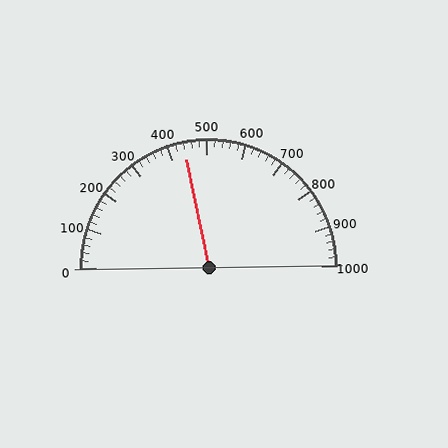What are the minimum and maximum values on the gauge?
The gauge ranges from 0 to 1000.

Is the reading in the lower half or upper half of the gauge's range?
The reading is in the lower half of the range (0 to 1000).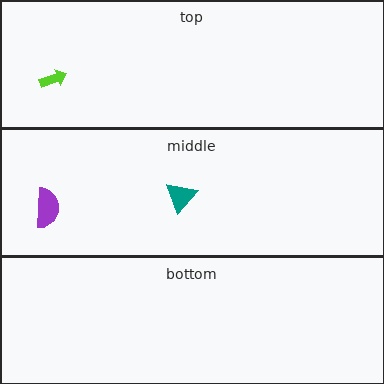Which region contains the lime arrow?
The top region.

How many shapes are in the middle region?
2.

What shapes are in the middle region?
The purple semicircle, the teal triangle.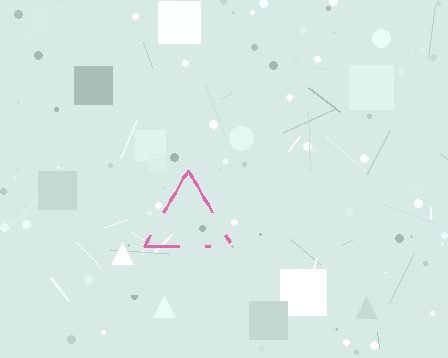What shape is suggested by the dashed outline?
The dashed outline suggests a triangle.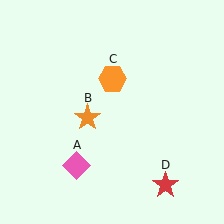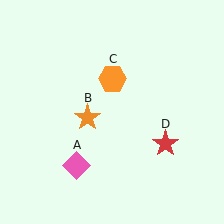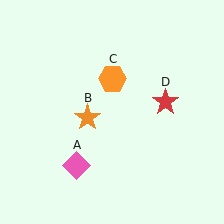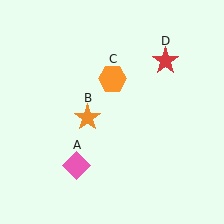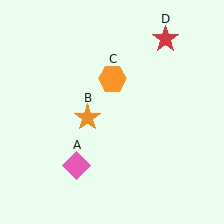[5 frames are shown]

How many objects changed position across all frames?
1 object changed position: red star (object D).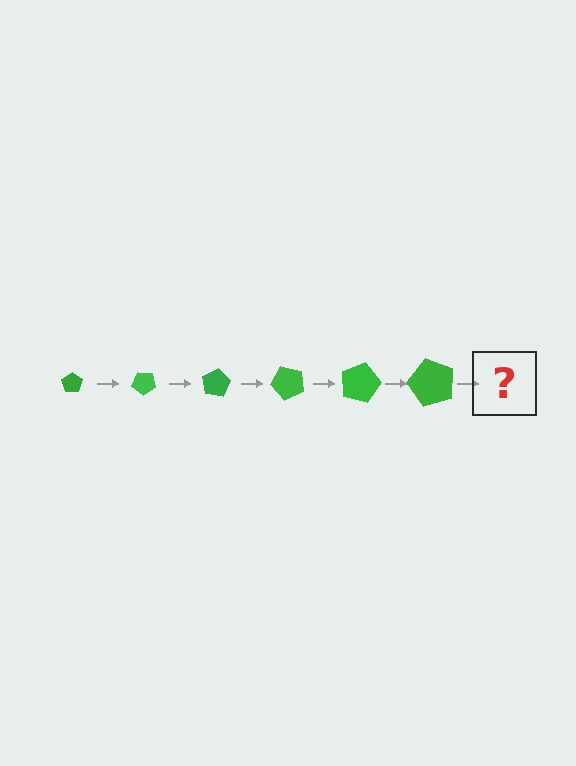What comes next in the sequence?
The next element should be a pentagon, larger than the previous one and rotated 240 degrees from the start.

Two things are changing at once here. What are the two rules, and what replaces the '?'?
The two rules are that the pentagon grows larger each step and it rotates 40 degrees each step. The '?' should be a pentagon, larger than the previous one and rotated 240 degrees from the start.